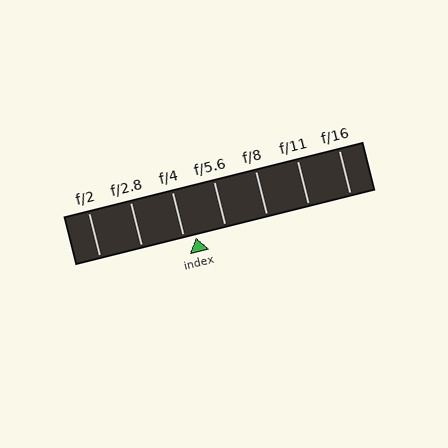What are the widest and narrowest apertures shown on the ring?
The widest aperture shown is f/2 and the narrowest is f/16.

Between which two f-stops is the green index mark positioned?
The index mark is between f/4 and f/5.6.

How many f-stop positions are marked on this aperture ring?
There are 7 f-stop positions marked.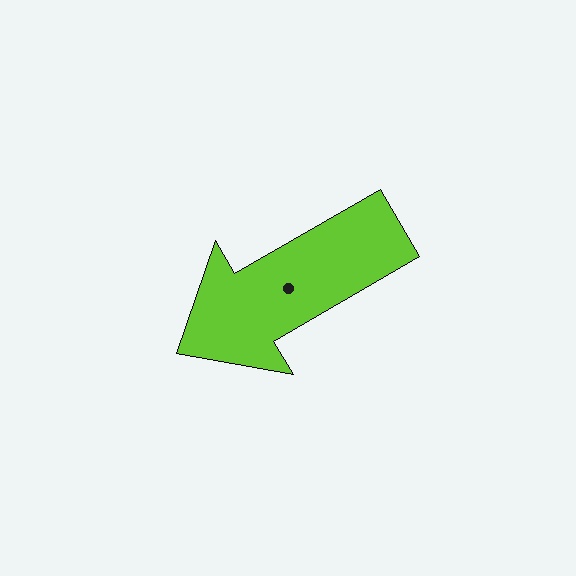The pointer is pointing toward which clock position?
Roughly 8 o'clock.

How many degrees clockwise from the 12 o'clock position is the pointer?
Approximately 240 degrees.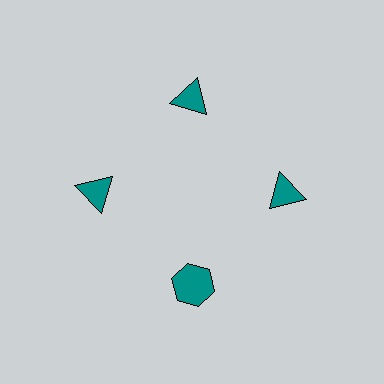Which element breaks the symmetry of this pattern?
The teal hexagon at roughly the 6 o'clock position breaks the symmetry. All other shapes are teal triangles.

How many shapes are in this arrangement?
There are 4 shapes arranged in a ring pattern.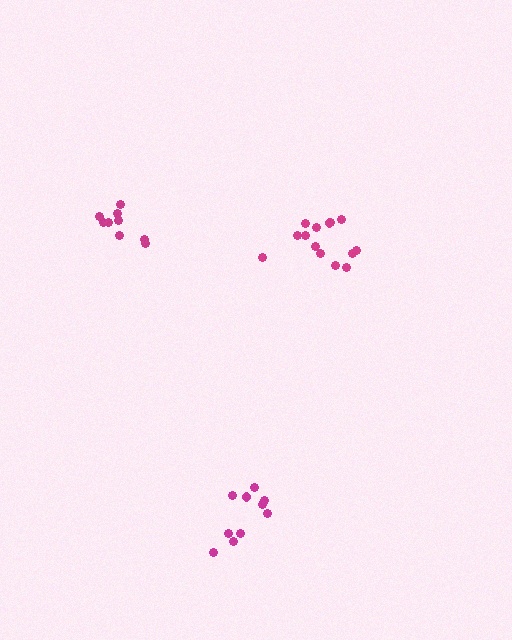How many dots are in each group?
Group 1: 14 dots, Group 2: 10 dots, Group 3: 9 dots (33 total).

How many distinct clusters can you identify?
There are 3 distinct clusters.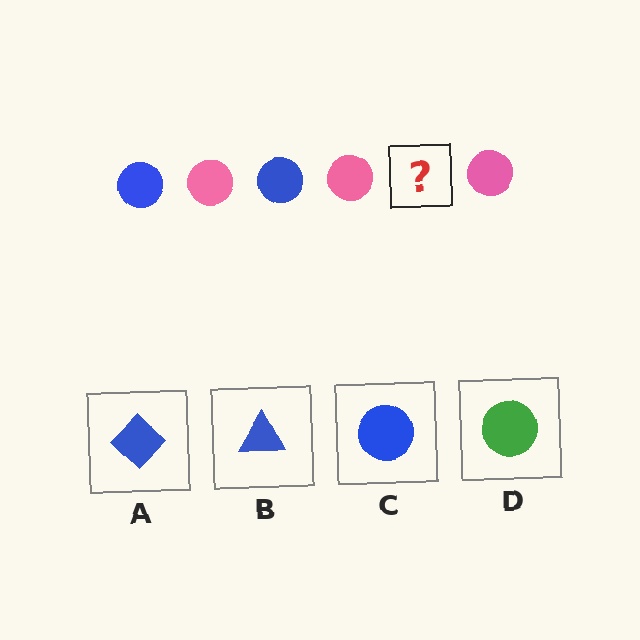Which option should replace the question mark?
Option C.